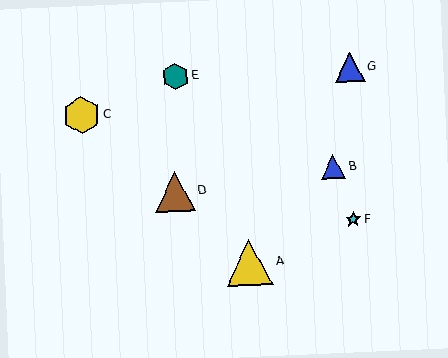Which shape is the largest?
The yellow triangle (labeled A) is the largest.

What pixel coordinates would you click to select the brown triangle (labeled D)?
Click at (175, 192) to select the brown triangle D.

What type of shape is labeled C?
Shape C is a yellow hexagon.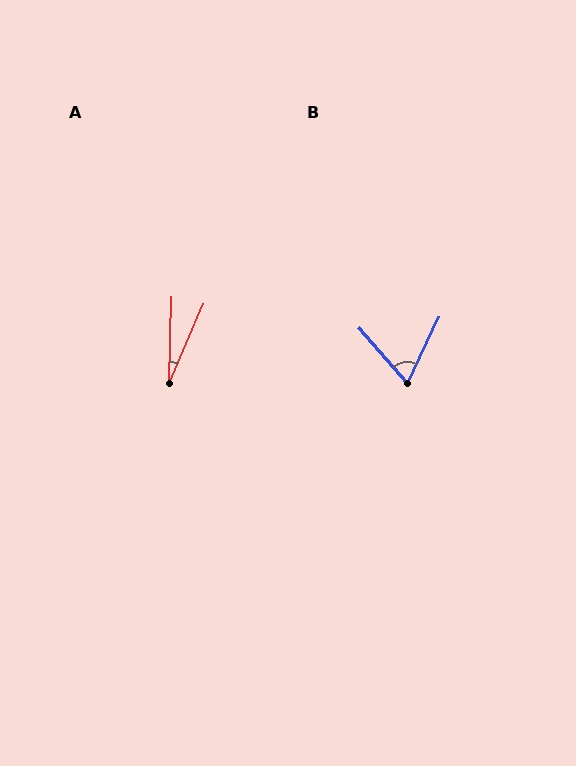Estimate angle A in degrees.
Approximately 22 degrees.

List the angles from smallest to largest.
A (22°), B (67°).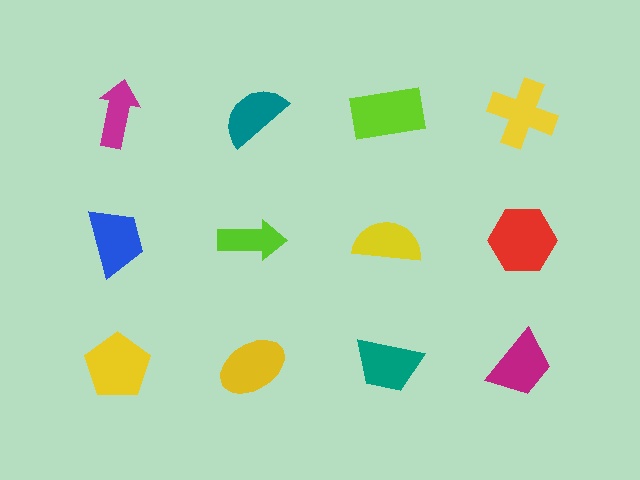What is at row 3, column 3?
A teal trapezoid.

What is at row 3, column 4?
A magenta trapezoid.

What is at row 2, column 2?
A lime arrow.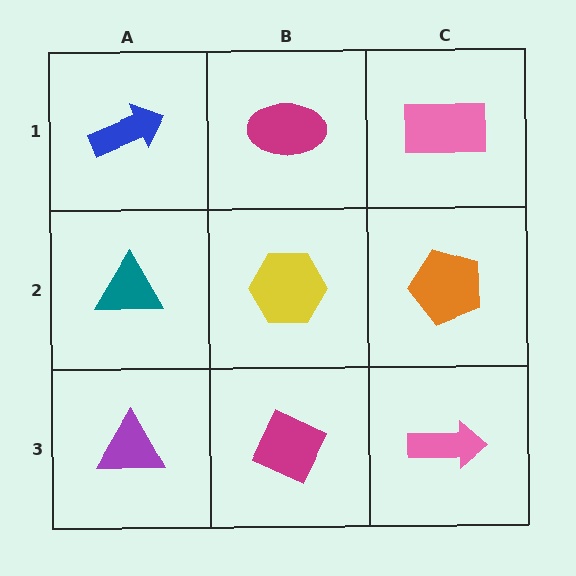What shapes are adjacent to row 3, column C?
An orange pentagon (row 2, column C), a magenta diamond (row 3, column B).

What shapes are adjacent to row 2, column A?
A blue arrow (row 1, column A), a purple triangle (row 3, column A), a yellow hexagon (row 2, column B).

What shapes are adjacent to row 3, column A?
A teal triangle (row 2, column A), a magenta diamond (row 3, column B).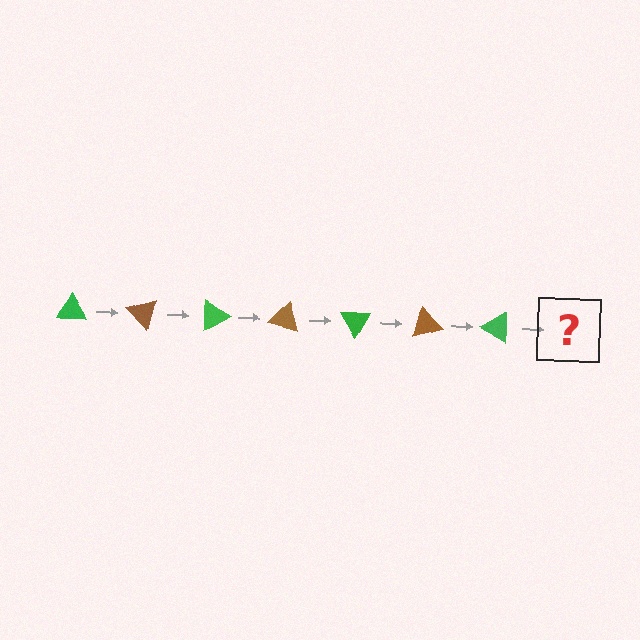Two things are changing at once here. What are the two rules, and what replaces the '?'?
The two rules are that it rotates 45 degrees each step and the color cycles through green and brown. The '?' should be a brown triangle, rotated 315 degrees from the start.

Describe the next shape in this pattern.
It should be a brown triangle, rotated 315 degrees from the start.